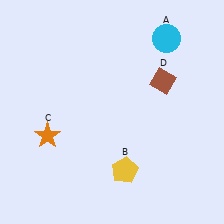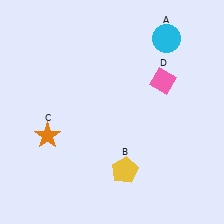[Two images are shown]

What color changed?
The diamond (D) changed from brown in Image 1 to pink in Image 2.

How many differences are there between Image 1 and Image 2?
There is 1 difference between the two images.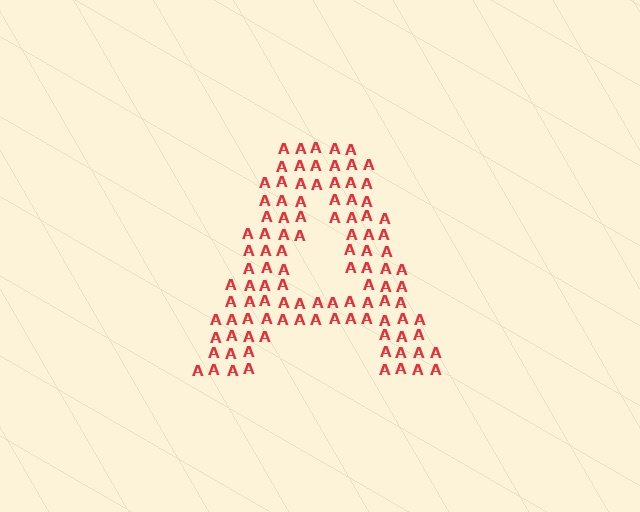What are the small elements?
The small elements are letter A's.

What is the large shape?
The large shape is the letter A.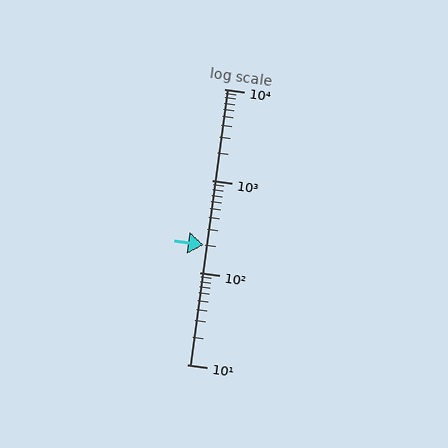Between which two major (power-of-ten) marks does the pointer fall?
The pointer is between 100 and 1000.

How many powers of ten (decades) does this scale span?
The scale spans 3 decades, from 10 to 10000.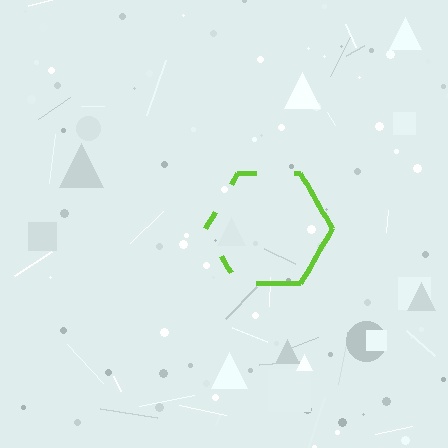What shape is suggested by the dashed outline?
The dashed outline suggests a hexagon.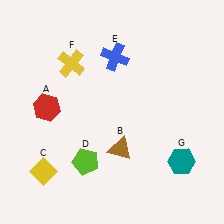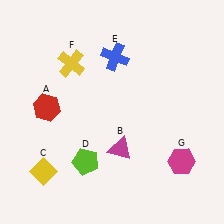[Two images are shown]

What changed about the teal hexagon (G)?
In Image 1, G is teal. In Image 2, it changed to magenta.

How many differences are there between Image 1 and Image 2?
There are 2 differences between the two images.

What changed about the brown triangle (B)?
In Image 1, B is brown. In Image 2, it changed to magenta.